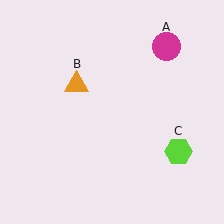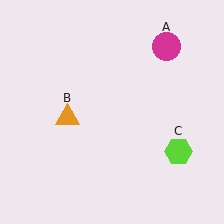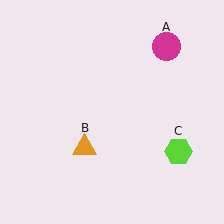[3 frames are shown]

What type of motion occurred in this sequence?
The orange triangle (object B) rotated counterclockwise around the center of the scene.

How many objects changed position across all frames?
1 object changed position: orange triangle (object B).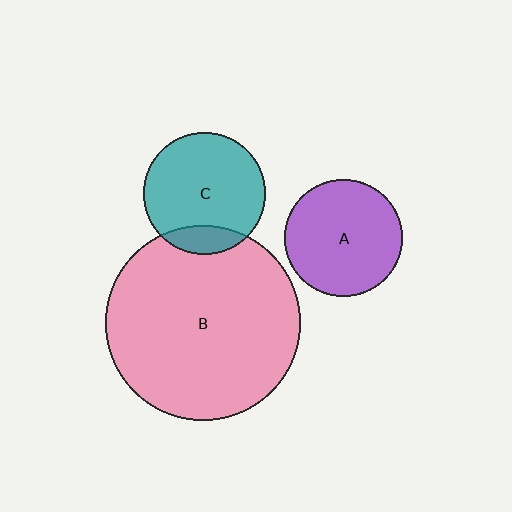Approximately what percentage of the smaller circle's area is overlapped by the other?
Approximately 15%.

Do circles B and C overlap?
Yes.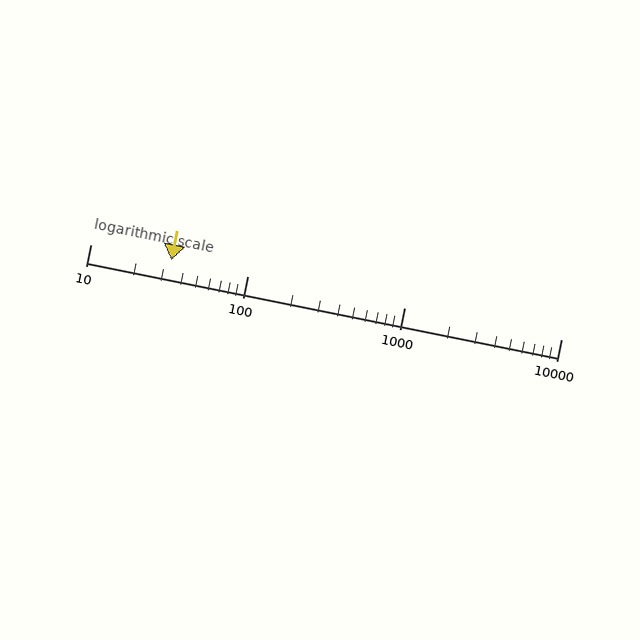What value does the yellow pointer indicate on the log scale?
The pointer indicates approximately 33.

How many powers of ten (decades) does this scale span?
The scale spans 3 decades, from 10 to 10000.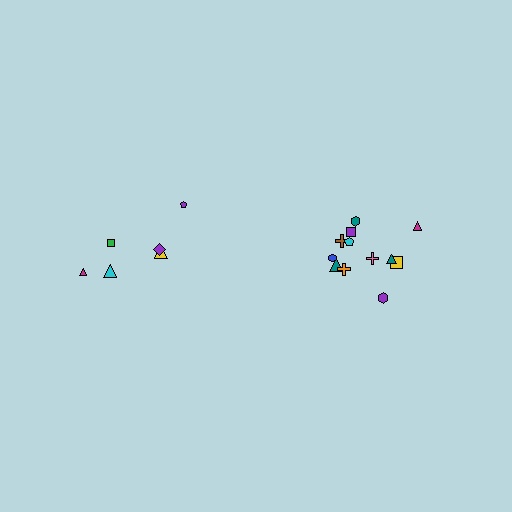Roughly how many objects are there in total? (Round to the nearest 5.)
Roughly 20 objects in total.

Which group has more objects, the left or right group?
The right group.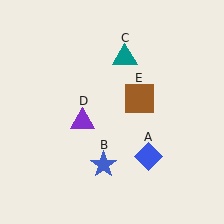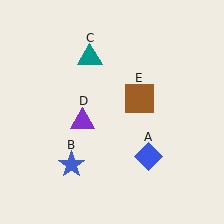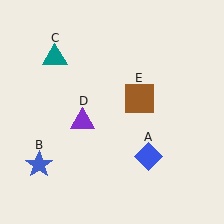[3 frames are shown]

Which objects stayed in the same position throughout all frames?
Blue diamond (object A) and purple triangle (object D) and brown square (object E) remained stationary.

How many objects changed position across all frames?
2 objects changed position: blue star (object B), teal triangle (object C).